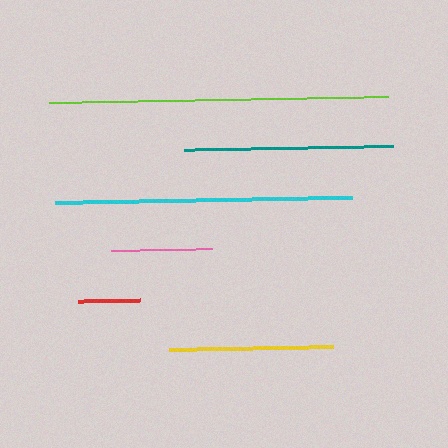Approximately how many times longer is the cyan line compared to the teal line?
The cyan line is approximately 1.4 times the length of the teal line.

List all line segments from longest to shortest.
From longest to shortest: lime, cyan, teal, yellow, pink, red.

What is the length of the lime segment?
The lime segment is approximately 339 pixels long.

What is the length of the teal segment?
The teal segment is approximately 209 pixels long.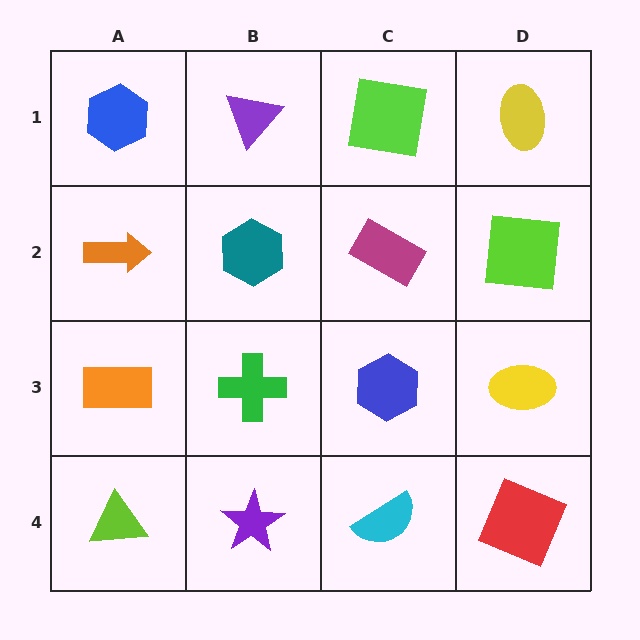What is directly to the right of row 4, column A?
A purple star.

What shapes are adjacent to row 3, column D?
A lime square (row 2, column D), a red square (row 4, column D), a blue hexagon (row 3, column C).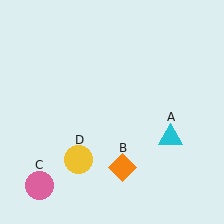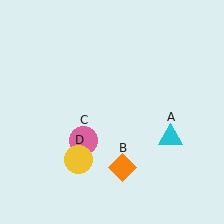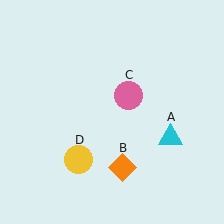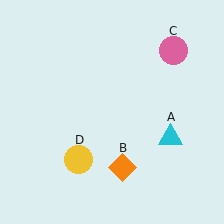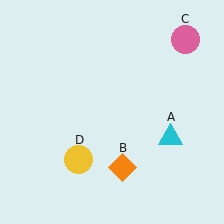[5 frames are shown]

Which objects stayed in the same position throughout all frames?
Cyan triangle (object A) and orange diamond (object B) and yellow circle (object D) remained stationary.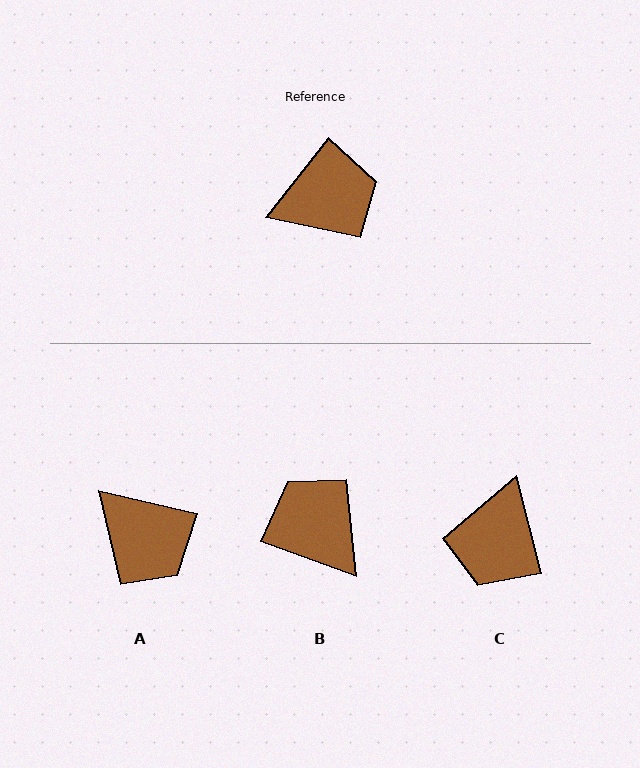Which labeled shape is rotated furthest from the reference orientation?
C, about 128 degrees away.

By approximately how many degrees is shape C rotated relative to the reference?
Approximately 128 degrees clockwise.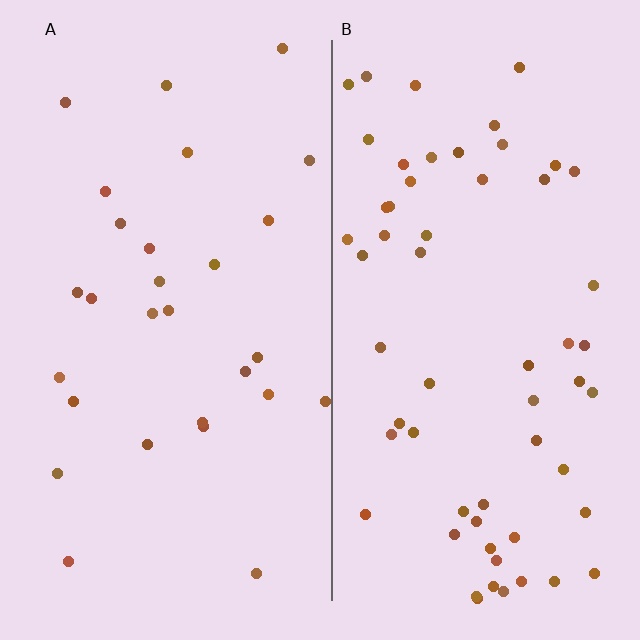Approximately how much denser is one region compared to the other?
Approximately 2.1× — region B over region A.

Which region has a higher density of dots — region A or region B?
B (the right).